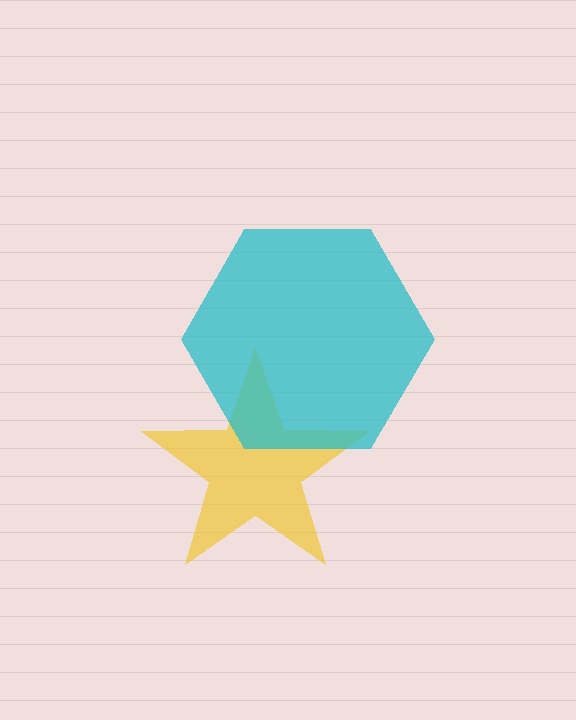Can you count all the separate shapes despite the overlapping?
Yes, there are 2 separate shapes.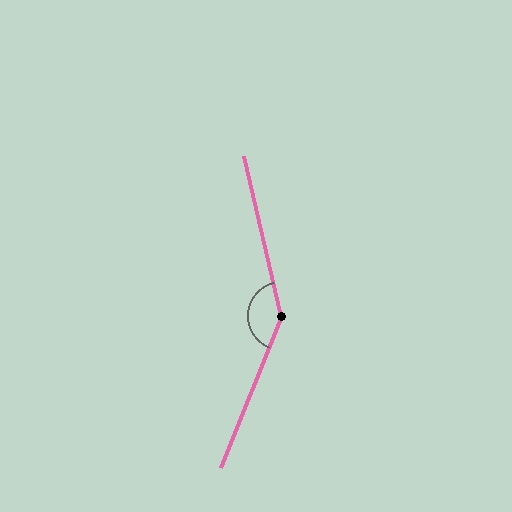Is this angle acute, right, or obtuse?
It is obtuse.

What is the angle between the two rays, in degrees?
Approximately 145 degrees.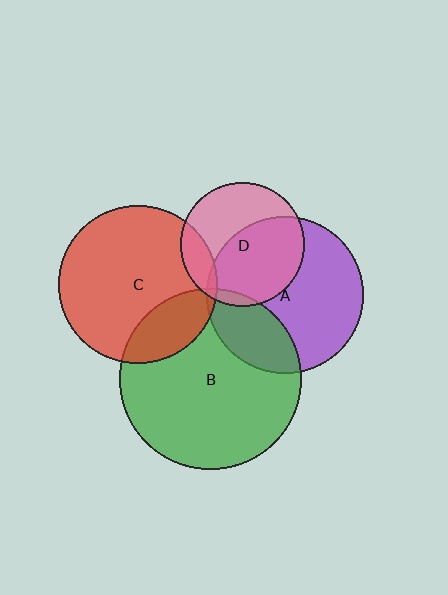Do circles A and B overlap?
Yes.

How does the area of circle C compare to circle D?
Approximately 1.6 times.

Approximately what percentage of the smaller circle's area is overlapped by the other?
Approximately 25%.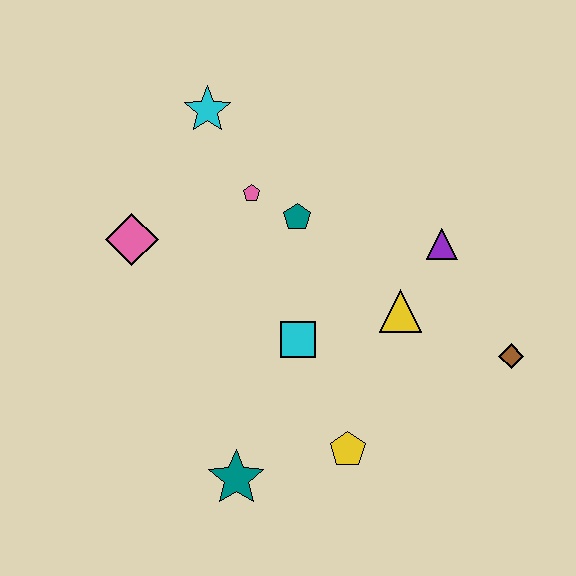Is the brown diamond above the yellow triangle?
No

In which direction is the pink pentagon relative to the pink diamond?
The pink pentagon is to the right of the pink diamond.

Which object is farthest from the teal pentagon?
The teal star is farthest from the teal pentagon.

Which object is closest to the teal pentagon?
The pink pentagon is closest to the teal pentagon.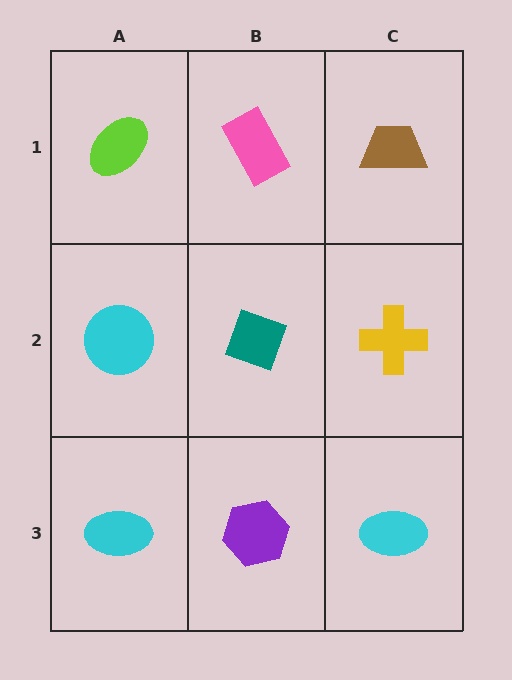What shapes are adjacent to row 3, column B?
A teal diamond (row 2, column B), a cyan ellipse (row 3, column A), a cyan ellipse (row 3, column C).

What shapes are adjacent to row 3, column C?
A yellow cross (row 2, column C), a purple hexagon (row 3, column B).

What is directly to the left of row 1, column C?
A pink rectangle.